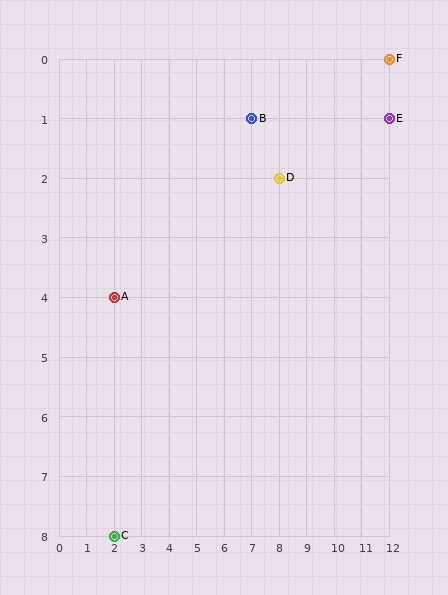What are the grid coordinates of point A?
Point A is at grid coordinates (2, 4).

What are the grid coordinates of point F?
Point F is at grid coordinates (12, 0).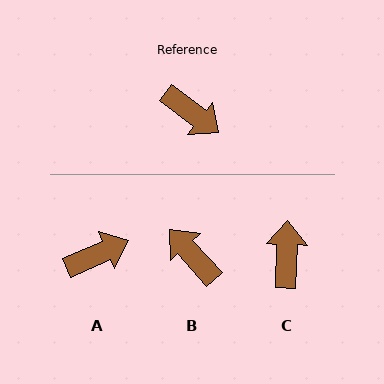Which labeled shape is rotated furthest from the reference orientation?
B, about 169 degrees away.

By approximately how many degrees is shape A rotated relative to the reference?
Approximately 61 degrees counter-clockwise.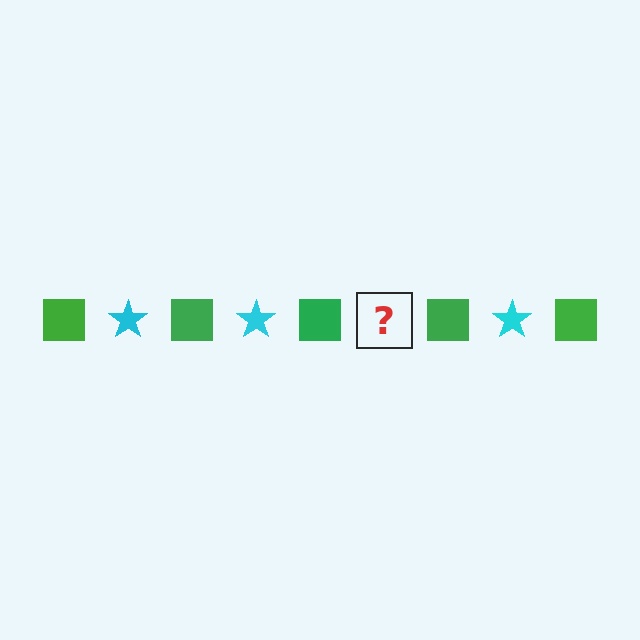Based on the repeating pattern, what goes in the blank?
The blank should be a cyan star.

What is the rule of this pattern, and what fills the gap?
The rule is that the pattern alternates between green square and cyan star. The gap should be filled with a cyan star.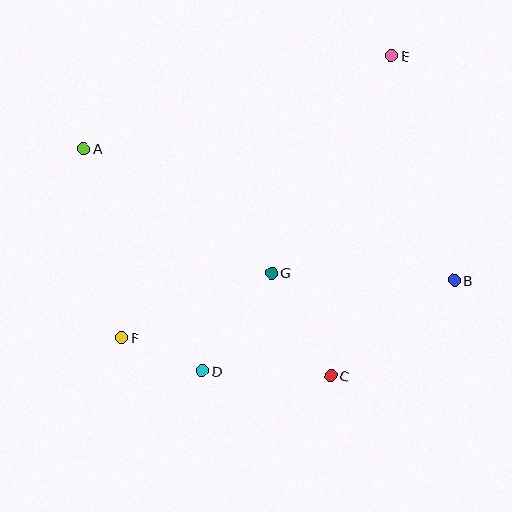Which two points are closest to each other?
Points D and F are closest to each other.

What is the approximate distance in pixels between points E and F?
The distance between E and F is approximately 390 pixels.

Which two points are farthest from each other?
Points A and B are farthest from each other.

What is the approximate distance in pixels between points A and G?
The distance between A and G is approximately 226 pixels.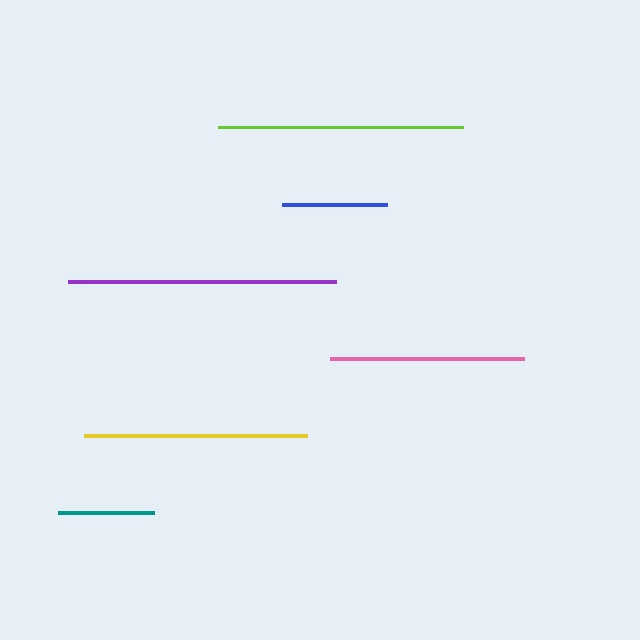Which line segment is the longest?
The purple line is the longest at approximately 268 pixels.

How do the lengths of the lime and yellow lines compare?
The lime and yellow lines are approximately the same length.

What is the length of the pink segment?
The pink segment is approximately 195 pixels long.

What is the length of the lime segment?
The lime segment is approximately 245 pixels long.